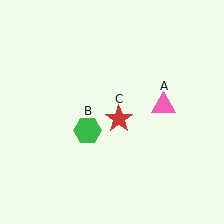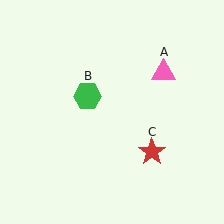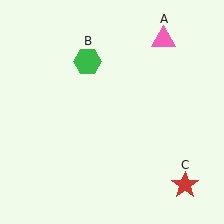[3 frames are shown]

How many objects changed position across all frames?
3 objects changed position: pink triangle (object A), green hexagon (object B), red star (object C).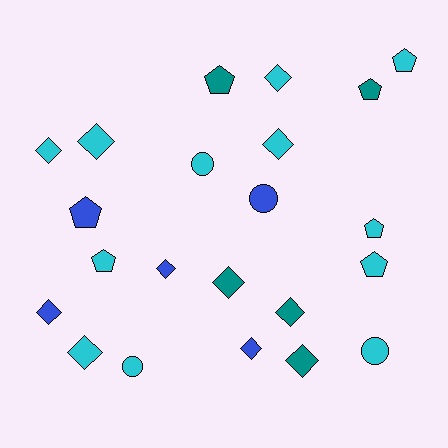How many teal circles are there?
There are no teal circles.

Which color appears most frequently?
Cyan, with 12 objects.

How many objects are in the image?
There are 22 objects.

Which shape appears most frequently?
Diamond, with 11 objects.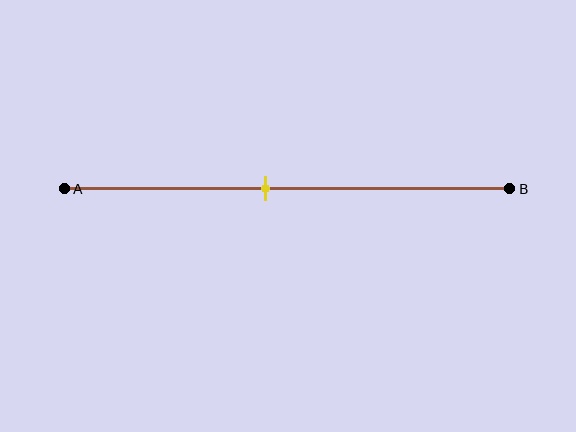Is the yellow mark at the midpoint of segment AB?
No, the mark is at about 45% from A, not at the 50% midpoint.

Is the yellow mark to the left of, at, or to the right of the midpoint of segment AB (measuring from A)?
The yellow mark is to the left of the midpoint of segment AB.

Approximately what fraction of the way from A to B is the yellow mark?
The yellow mark is approximately 45% of the way from A to B.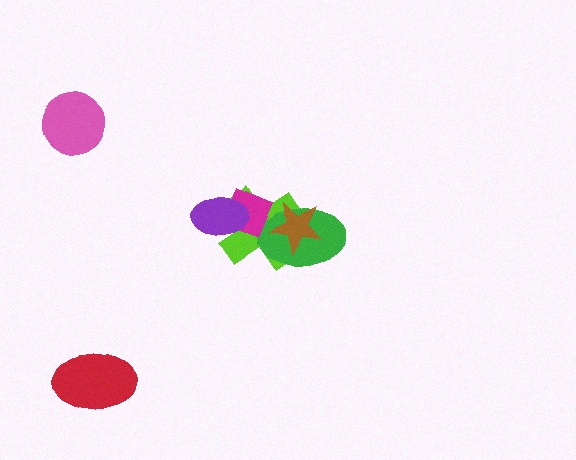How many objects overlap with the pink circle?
0 objects overlap with the pink circle.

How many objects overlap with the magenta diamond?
3 objects overlap with the magenta diamond.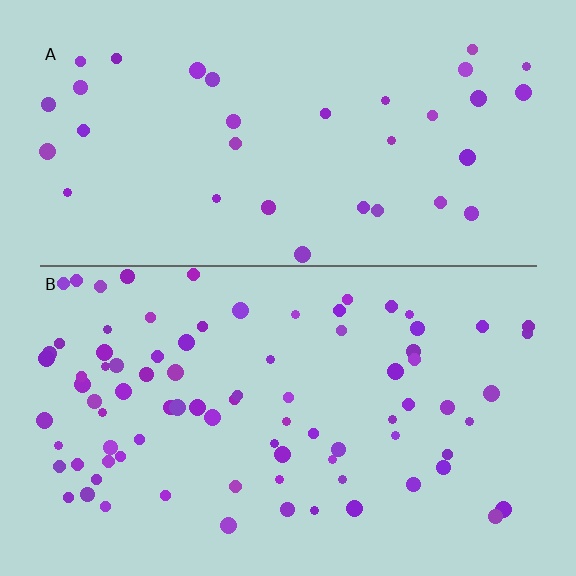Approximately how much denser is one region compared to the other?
Approximately 2.4× — region B over region A.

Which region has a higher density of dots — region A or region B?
B (the bottom).